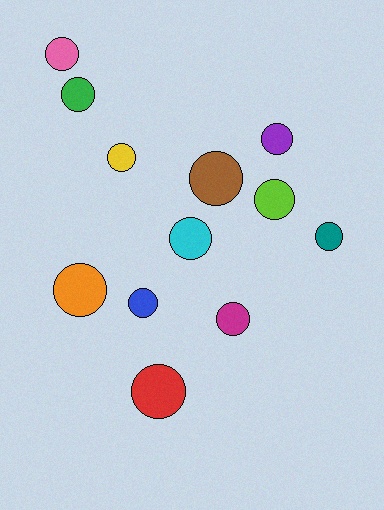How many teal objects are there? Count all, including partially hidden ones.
There is 1 teal object.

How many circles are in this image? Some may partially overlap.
There are 12 circles.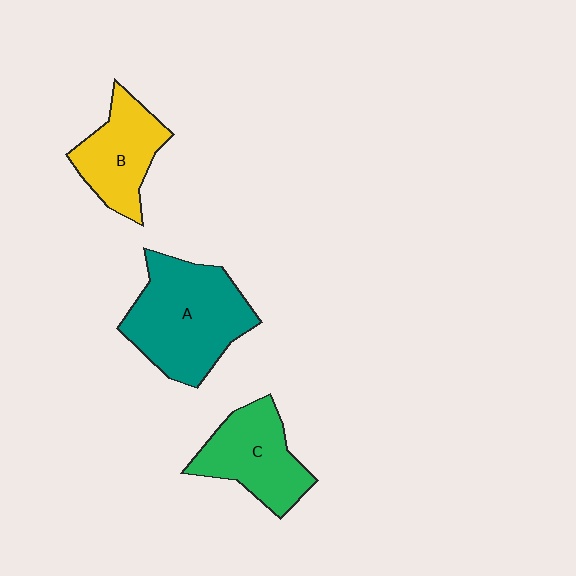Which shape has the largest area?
Shape A (teal).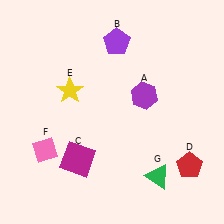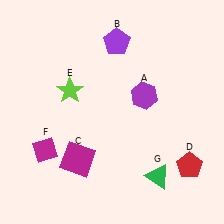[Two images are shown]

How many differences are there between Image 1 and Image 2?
There are 2 differences between the two images.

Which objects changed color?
E changed from yellow to lime. F changed from pink to magenta.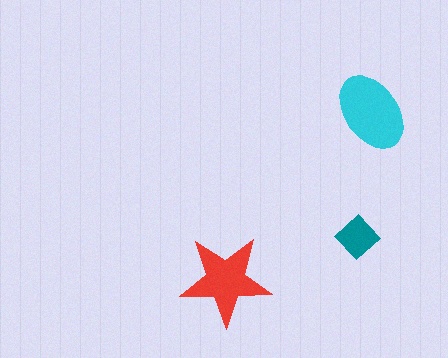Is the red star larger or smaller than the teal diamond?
Larger.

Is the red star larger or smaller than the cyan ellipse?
Smaller.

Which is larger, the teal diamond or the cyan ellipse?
The cyan ellipse.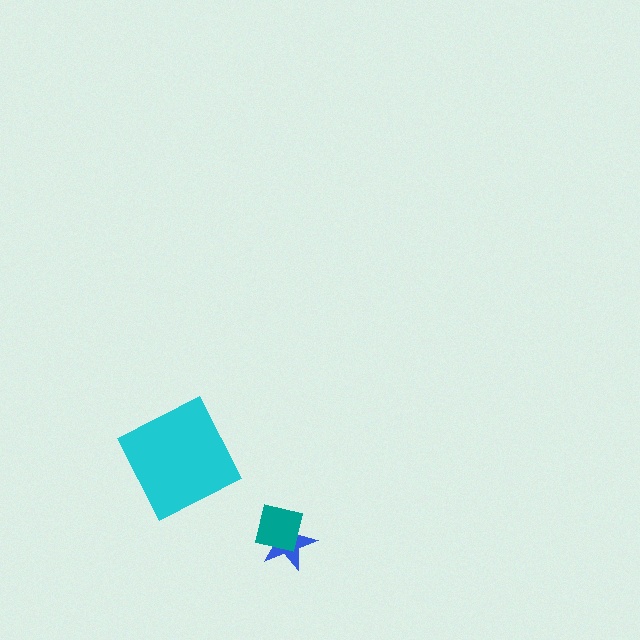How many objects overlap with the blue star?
1 object overlaps with the blue star.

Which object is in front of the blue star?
The teal square is in front of the blue star.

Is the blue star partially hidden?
Yes, it is partially covered by another shape.